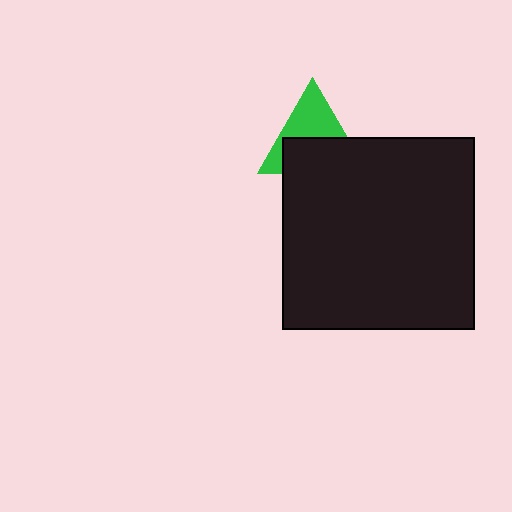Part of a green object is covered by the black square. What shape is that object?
It is a triangle.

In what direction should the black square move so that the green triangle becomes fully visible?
The black square should move down. That is the shortest direction to clear the overlap and leave the green triangle fully visible.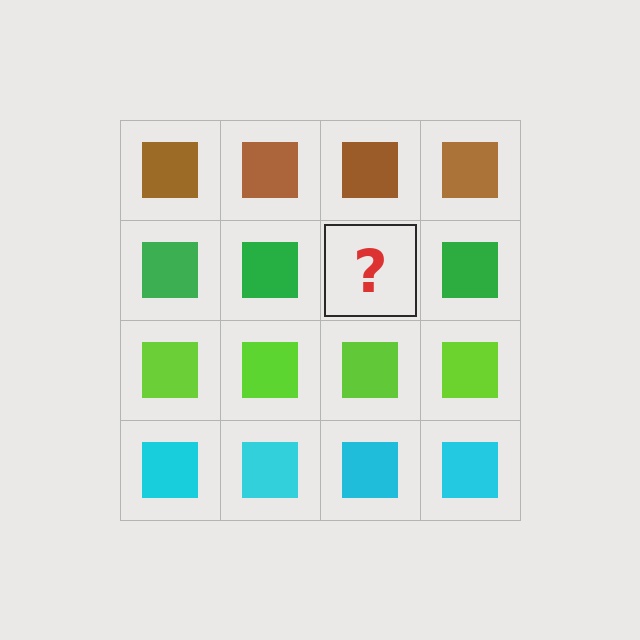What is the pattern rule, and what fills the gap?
The rule is that each row has a consistent color. The gap should be filled with a green square.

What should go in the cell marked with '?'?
The missing cell should contain a green square.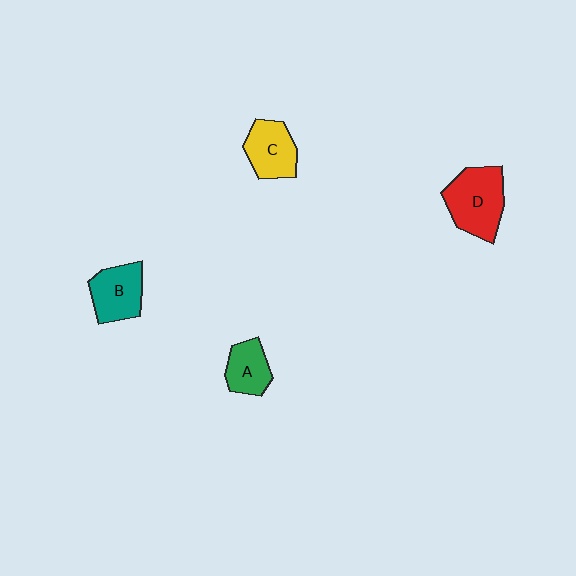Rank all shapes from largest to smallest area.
From largest to smallest: D (red), B (teal), C (yellow), A (green).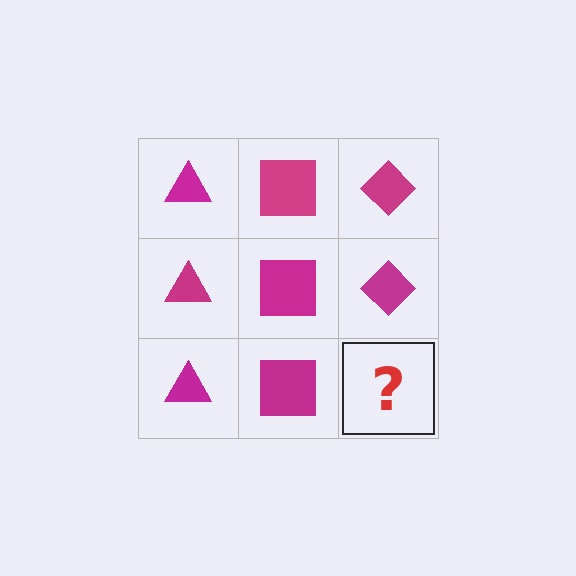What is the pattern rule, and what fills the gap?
The rule is that each column has a consistent shape. The gap should be filled with a magenta diamond.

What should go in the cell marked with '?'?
The missing cell should contain a magenta diamond.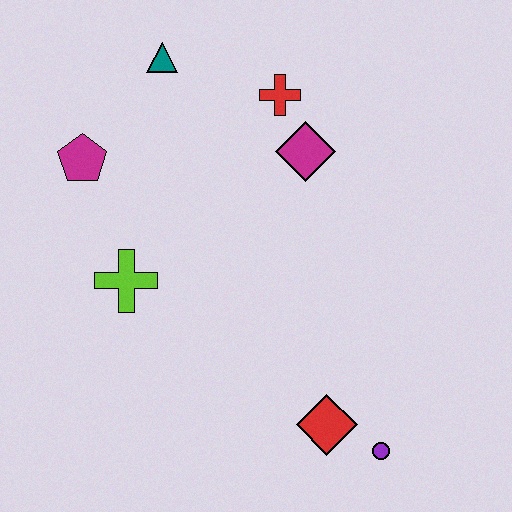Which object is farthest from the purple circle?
The teal triangle is farthest from the purple circle.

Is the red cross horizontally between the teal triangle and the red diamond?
Yes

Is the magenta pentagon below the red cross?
Yes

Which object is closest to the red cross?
The magenta diamond is closest to the red cross.